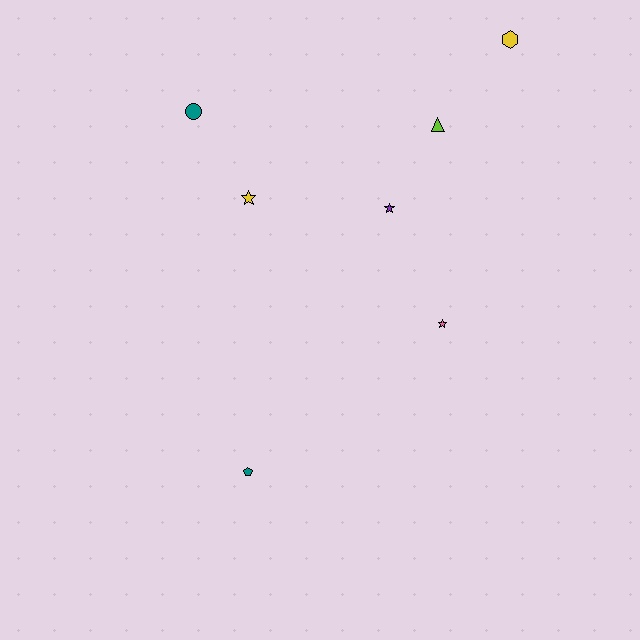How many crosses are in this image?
There are no crosses.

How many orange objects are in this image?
There are no orange objects.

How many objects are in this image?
There are 7 objects.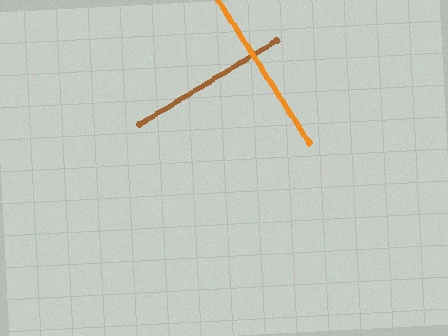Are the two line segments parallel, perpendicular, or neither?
Perpendicular — they meet at approximately 89°.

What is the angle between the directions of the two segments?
Approximately 89 degrees.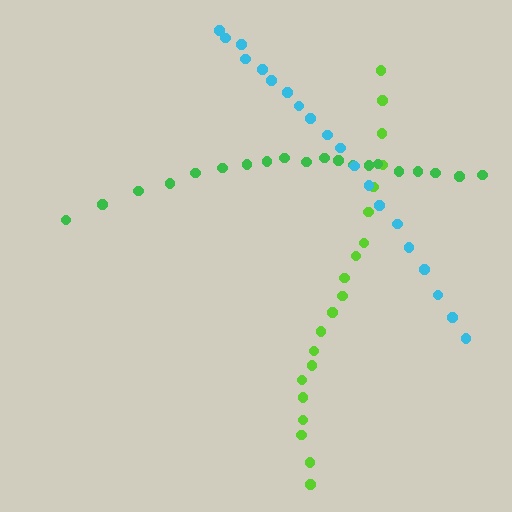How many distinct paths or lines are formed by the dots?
There are 3 distinct paths.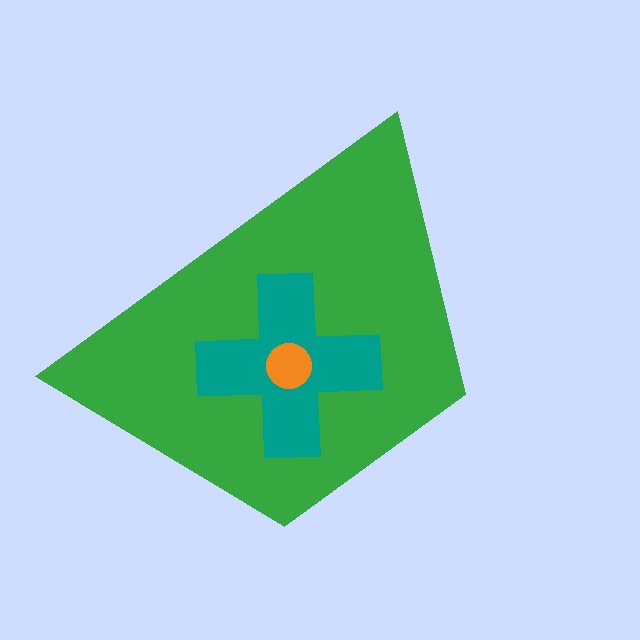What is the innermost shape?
The orange circle.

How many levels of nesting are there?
3.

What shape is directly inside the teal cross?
The orange circle.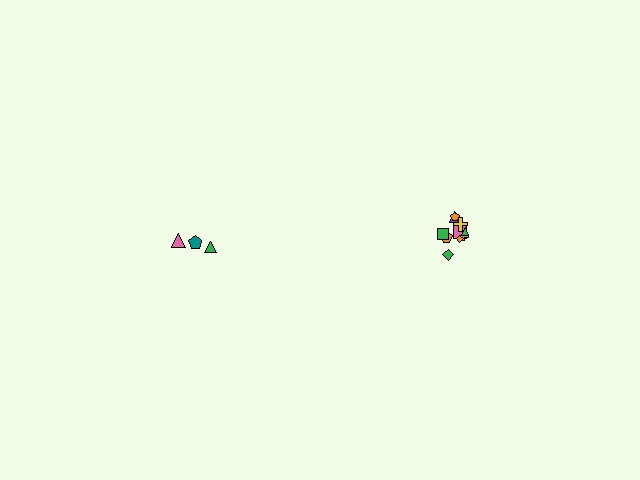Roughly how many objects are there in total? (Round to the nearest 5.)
Roughly 15 objects in total.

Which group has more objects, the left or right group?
The right group.